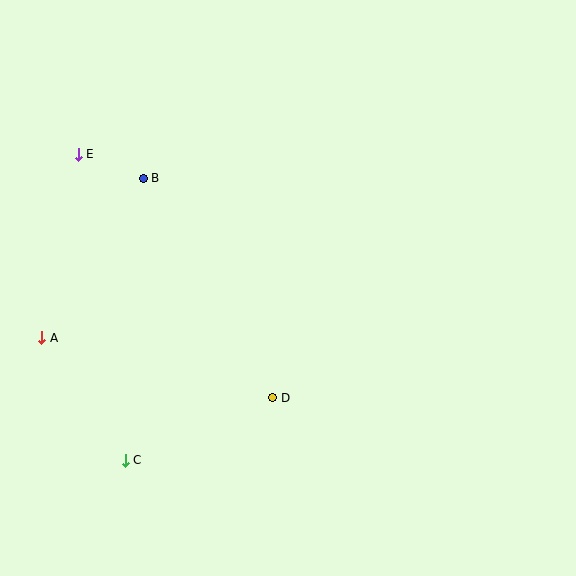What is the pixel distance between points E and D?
The distance between E and D is 312 pixels.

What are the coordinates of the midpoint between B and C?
The midpoint between B and C is at (134, 319).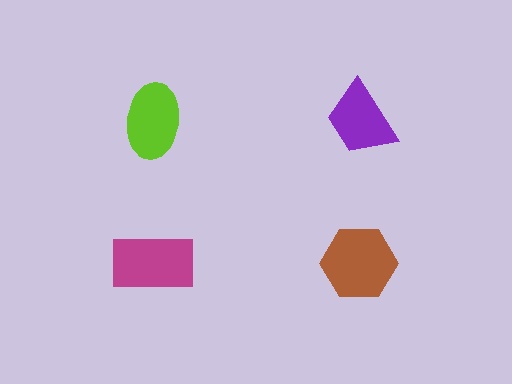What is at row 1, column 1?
A lime ellipse.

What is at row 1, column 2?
A purple trapezoid.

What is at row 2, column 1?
A magenta rectangle.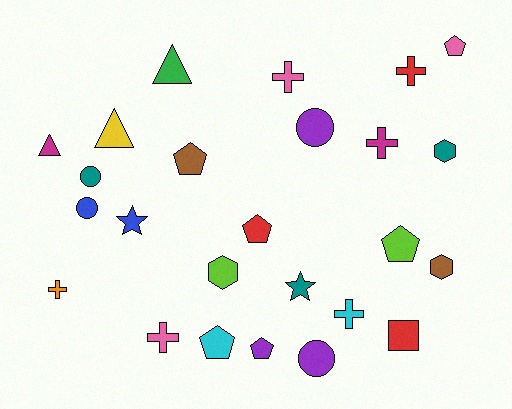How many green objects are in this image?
There is 1 green object.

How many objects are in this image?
There are 25 objects.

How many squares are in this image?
There is 1 square.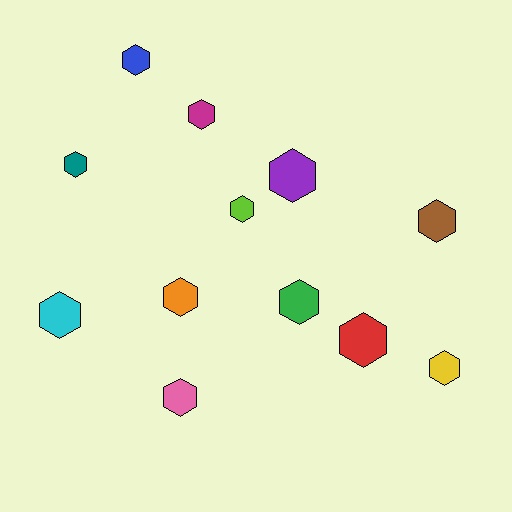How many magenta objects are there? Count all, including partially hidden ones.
There is 1 magenta object.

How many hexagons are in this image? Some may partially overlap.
There are 12 hexagons.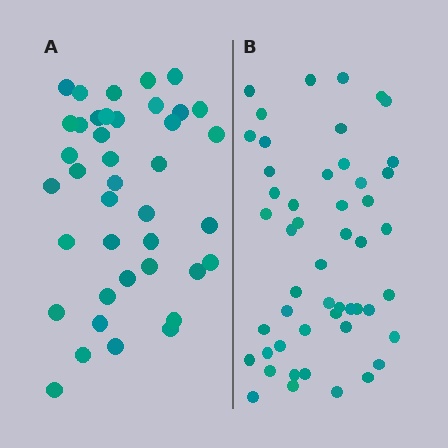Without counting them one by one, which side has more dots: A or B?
Region B (the right region) has more dots.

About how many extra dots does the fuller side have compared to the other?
Region B has roughly 10 or so more dots than region A.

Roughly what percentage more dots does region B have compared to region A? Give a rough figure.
About 25% more.